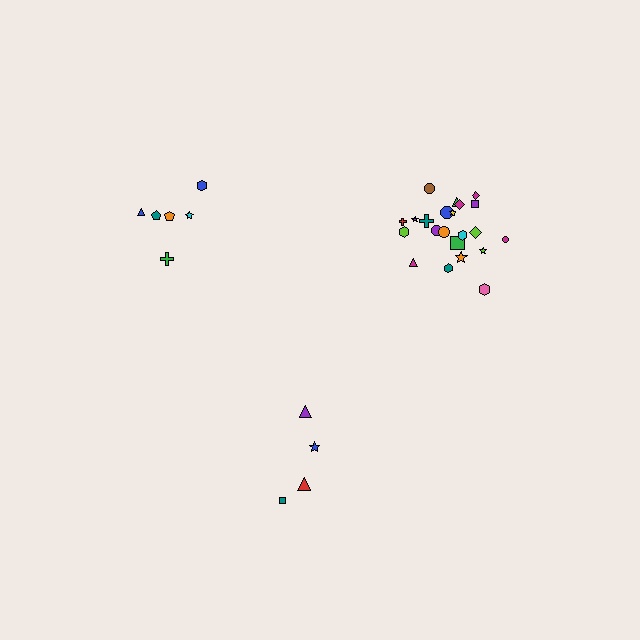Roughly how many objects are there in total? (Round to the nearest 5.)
Roughly 30 objects in total.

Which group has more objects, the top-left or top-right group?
The top-right group.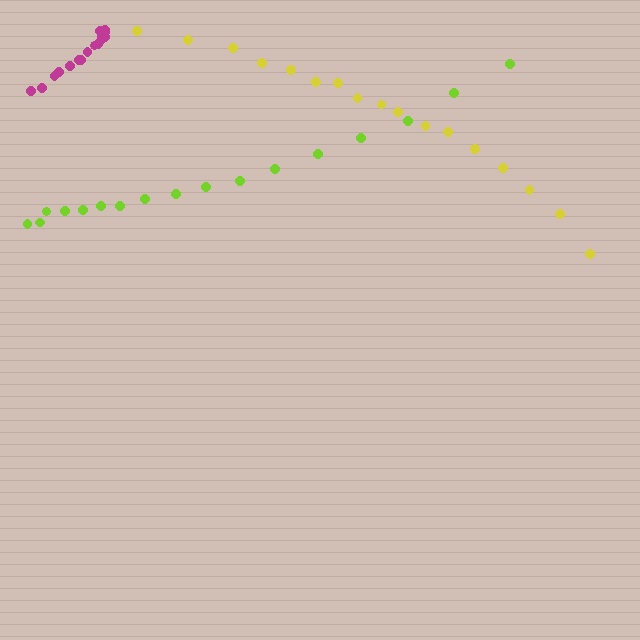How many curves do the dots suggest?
There are 3 distinct paths.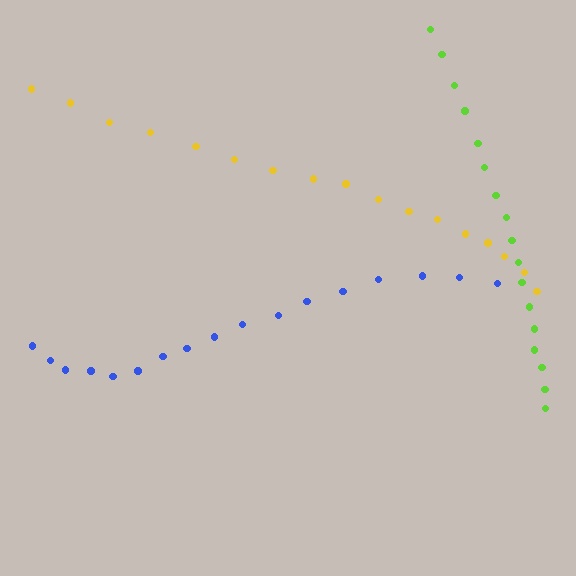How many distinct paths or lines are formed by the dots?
There are 3 distinct paths.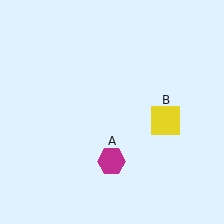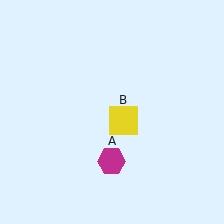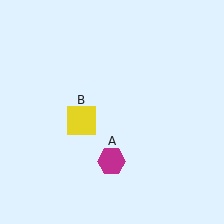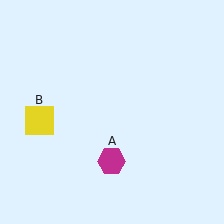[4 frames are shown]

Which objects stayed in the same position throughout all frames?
Magenta hexagon (object A) remained stationary.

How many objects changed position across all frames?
1 object changed position: yellow square (object B).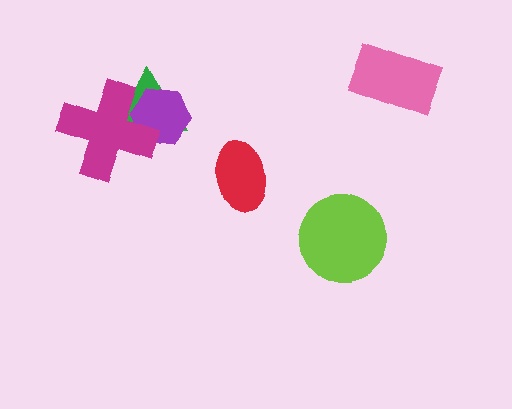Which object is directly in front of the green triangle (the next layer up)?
The purple hexagon is directly in front of the green triangle.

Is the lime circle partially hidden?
No, no other shape covers it.